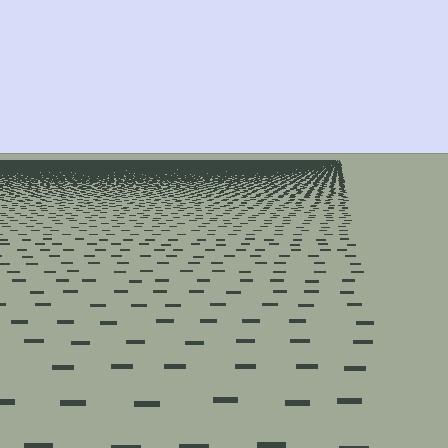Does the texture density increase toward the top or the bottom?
Density increases toward the top.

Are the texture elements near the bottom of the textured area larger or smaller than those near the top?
Larger. Near the bottom, elements are closer to the viewer and appear at a bigger on-screen size.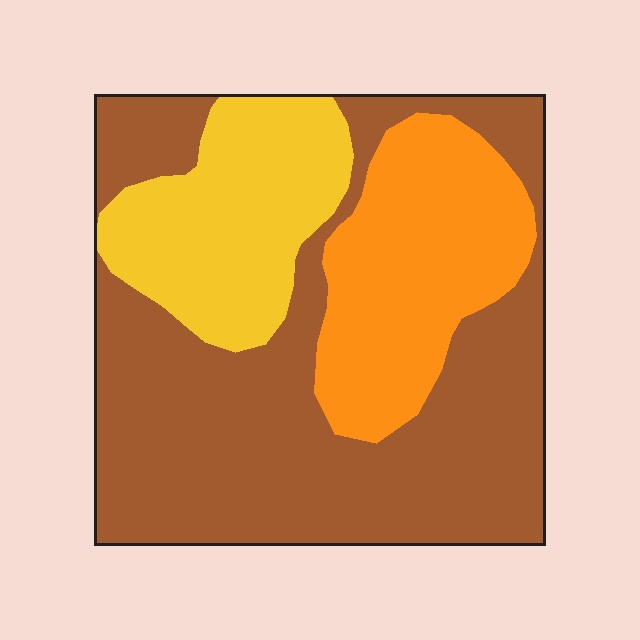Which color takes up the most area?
Brown, at roughly 55%.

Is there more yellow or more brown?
Brown.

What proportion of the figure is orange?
Orange takes up about one quarter (1/4) of the figure.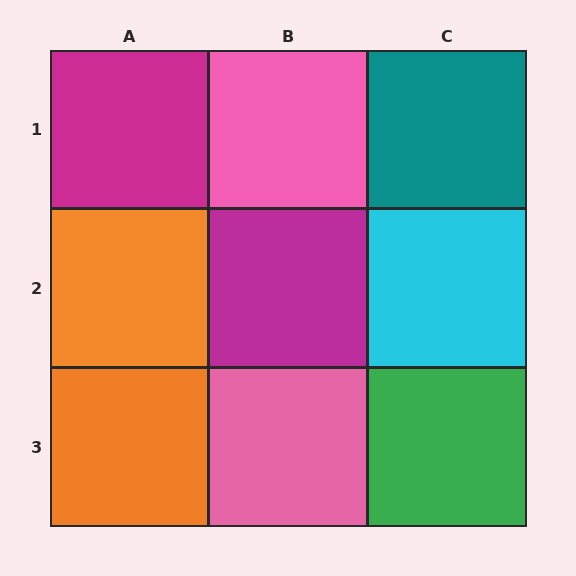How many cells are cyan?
1 cell is cyan.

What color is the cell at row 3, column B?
Pink.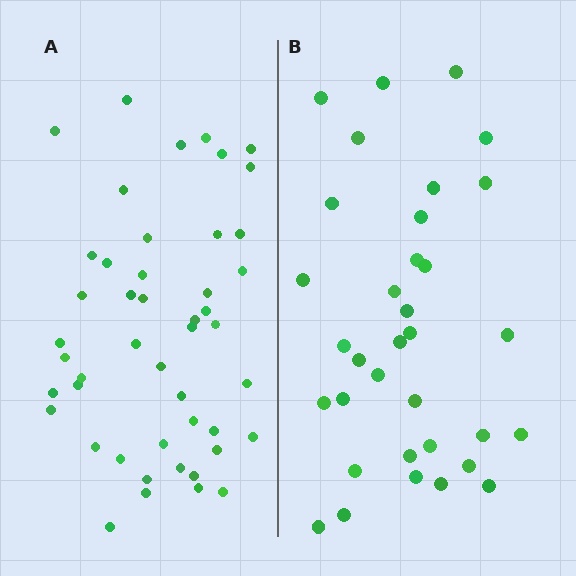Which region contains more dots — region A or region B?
Region A (the left region) has more dots.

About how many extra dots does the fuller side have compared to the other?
Region A has approximately 15 more dots than region B.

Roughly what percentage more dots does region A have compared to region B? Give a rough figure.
About 40% more.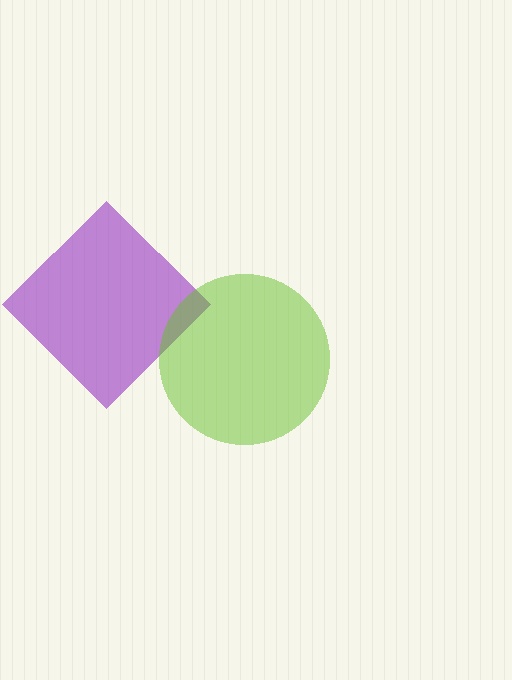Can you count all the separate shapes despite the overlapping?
Yes, there are 2 separate shapes.